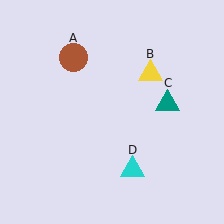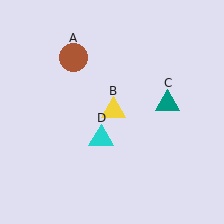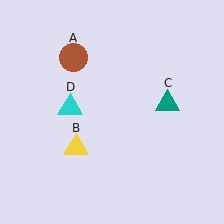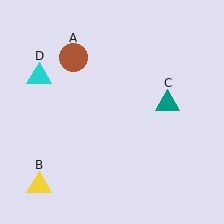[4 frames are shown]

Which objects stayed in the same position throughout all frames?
Brown circle (object A) and teal triangle (object C) remained stationary.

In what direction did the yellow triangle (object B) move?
The yellow triangle (object B) moved down and to the left.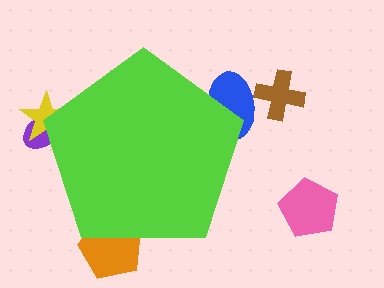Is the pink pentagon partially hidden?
No, the pink pentagon is fully visible.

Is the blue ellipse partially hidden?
Yes, the blue ellipse is partially hidden behind the lime pentagon.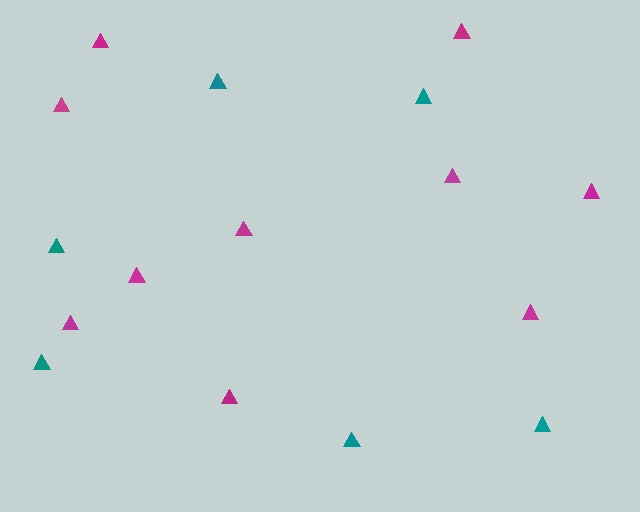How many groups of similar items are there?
There are 2 groups: one group of magenta triangles (10) and one group of teal triangles (6).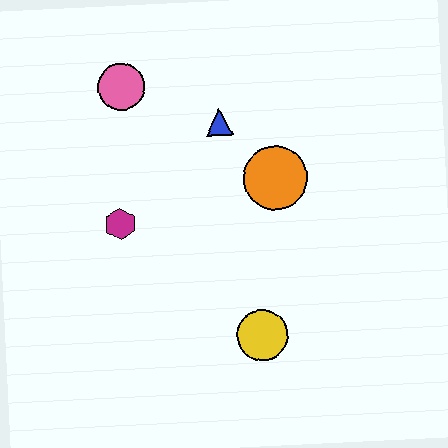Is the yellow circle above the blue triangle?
No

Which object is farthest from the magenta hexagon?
The yellow circle is farthest from the magenta hexagon.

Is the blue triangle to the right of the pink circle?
Yes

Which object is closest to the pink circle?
The blue triangle is closest to the pink circle.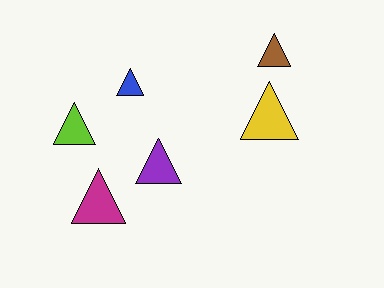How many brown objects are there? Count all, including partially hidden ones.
There is 1 brown object.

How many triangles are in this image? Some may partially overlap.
There are 6 triangles.